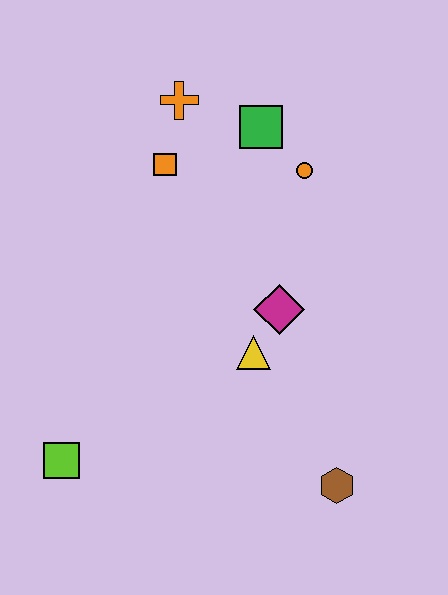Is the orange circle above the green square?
No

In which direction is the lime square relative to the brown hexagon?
The lime square is to the left of the brown hexagon.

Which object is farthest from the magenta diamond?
The lime square is farthest from the magenta diamond.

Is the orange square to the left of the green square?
Yes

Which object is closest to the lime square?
The yellow triangle is closest to the lime square.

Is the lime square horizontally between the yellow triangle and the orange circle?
No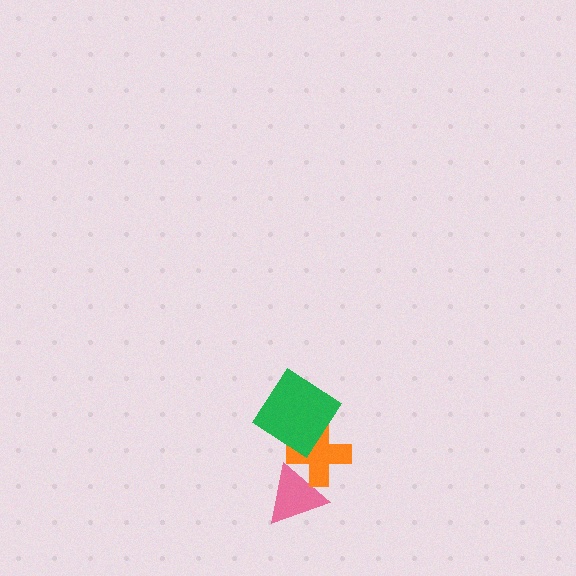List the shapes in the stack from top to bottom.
From top to bottom: the green diamond, the orange cross, the pink triangle.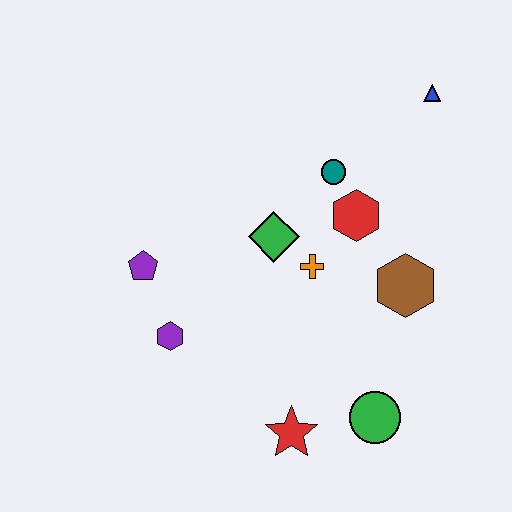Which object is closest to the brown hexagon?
The red hexagon is closest to the brown hexagon.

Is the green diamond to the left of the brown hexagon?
Yes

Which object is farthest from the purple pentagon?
The blue triangle is farthest from the purple pentagon.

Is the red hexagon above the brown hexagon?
Yes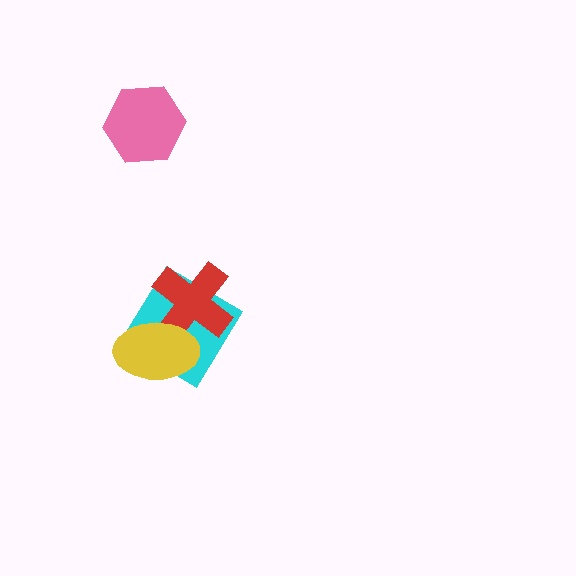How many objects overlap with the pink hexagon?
0 objects overlap with the pink hexagon.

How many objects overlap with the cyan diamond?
2 objects overlap with the cyan diamond.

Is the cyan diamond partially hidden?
Yes, it is partially covered by another shape.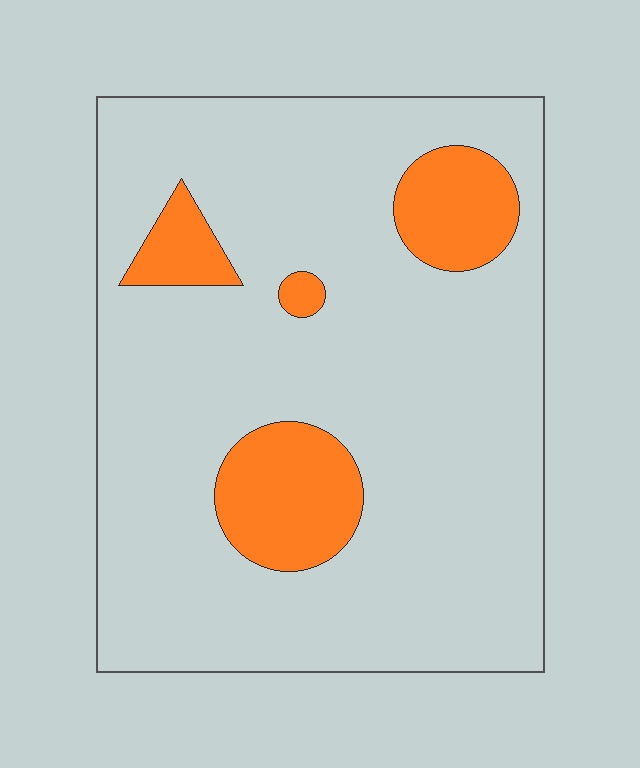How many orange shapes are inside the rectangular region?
4.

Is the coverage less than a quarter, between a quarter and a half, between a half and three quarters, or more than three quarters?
Less than a quarter.